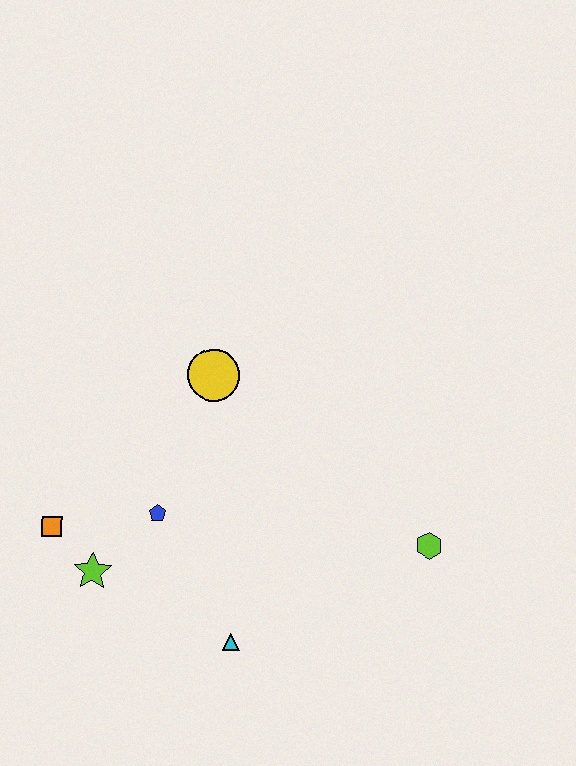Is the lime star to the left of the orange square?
No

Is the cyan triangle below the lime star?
Yes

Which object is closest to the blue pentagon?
The lime star is closest to the blue pentagon.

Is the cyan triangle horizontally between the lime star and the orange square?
No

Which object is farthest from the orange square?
The lime hexagon is farthest from the orange square.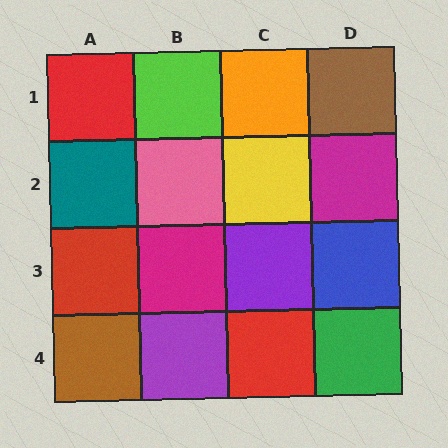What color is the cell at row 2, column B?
Pink.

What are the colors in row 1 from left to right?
Red, lime, orange, brown.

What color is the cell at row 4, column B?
Purple.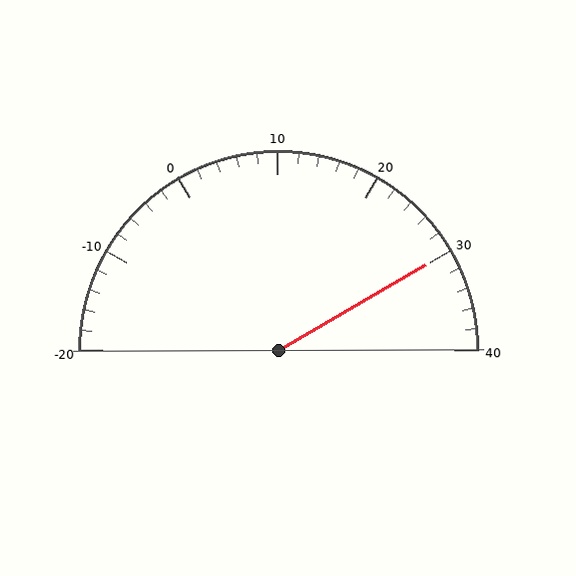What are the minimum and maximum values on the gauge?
The gauge ranges from -20 to 40.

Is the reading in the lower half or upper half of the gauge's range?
The reading is in the upper half of the range (-20 to 40).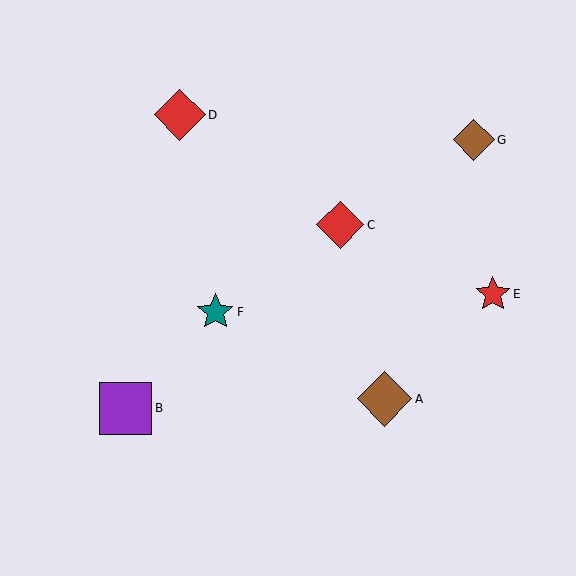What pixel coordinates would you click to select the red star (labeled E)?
Click at (493, 294) to select the red star E.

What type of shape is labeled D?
Shape D is a red diamond.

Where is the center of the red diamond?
The center of the red diamond is at (340, 225).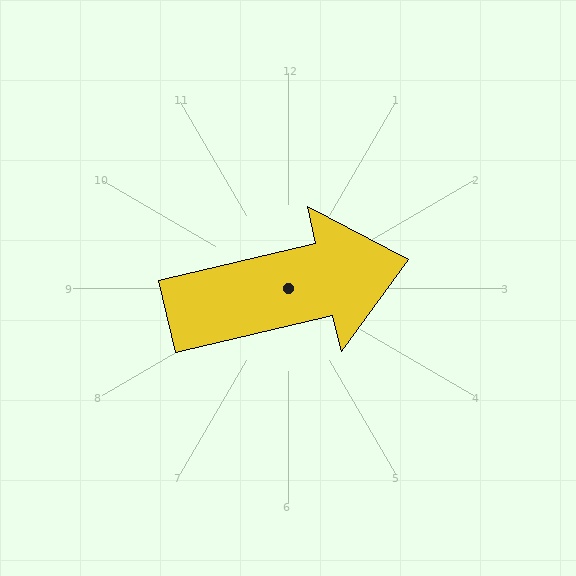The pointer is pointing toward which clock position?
Roughly 3 o'clock.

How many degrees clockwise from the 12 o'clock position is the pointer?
Approximately 77 degrees.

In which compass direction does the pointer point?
East.